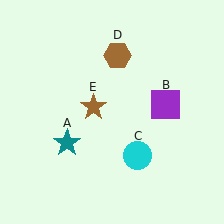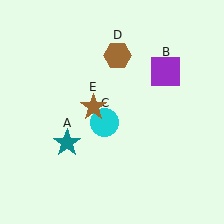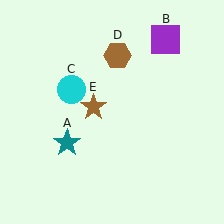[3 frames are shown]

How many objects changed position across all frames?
2 objects changed position: purple square (object B), cyan circle (object C).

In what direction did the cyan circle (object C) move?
The cyan circle (object C) moved up and to the left.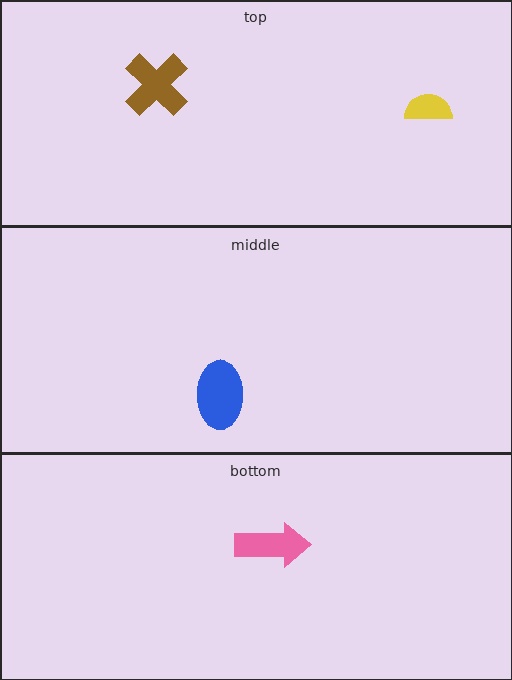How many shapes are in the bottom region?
1.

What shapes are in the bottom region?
The pink arrow.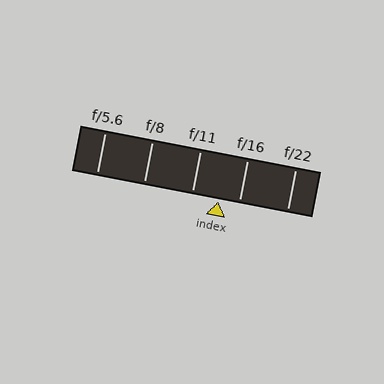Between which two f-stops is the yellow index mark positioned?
The index mark is between f/11 and f/16.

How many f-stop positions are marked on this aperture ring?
There are 5 f-stop positions marked.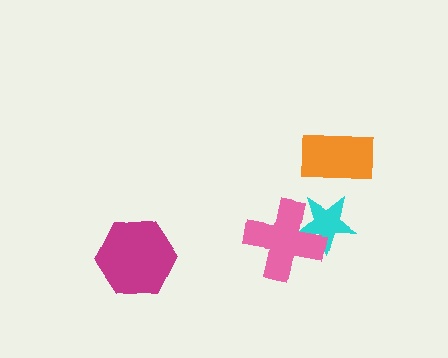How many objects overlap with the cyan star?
1 object overlaps with the cyan star.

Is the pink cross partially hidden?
No, no other shape covers it.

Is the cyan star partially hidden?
Yes, it is partially covered by another shape.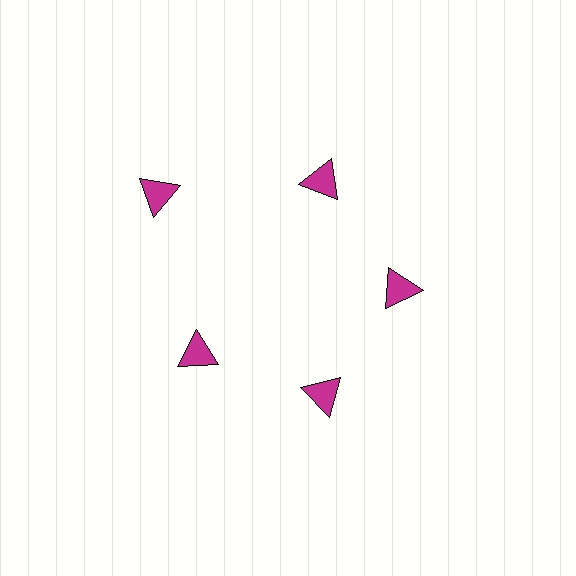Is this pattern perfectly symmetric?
No. The 5 magenta triangles are arranged in a ring, but one element near the 10 o'clock position is pushed outward from the center, breaking the 5-fold rotational symmetry.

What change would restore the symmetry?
The symmetry would be restored by moving it inward, back onto the ring so that all 5 triangles sit at equal angles and equal distance from the center.